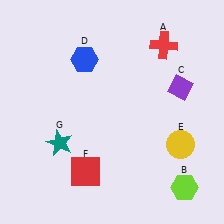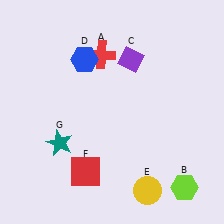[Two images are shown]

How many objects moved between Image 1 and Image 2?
3 objects moved between the two images.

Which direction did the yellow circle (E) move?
The yellow circle (E) moved down.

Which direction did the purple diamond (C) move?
The purple diamond (C) moved left.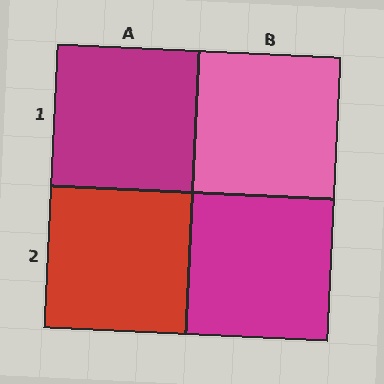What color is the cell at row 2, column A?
Red.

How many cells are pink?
1 cell is pink.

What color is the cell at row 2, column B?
Magenta.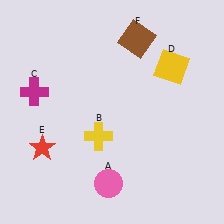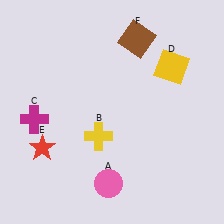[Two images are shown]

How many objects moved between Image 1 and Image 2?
1 object moved between the two images.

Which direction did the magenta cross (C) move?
The magenta cross (C) moved down.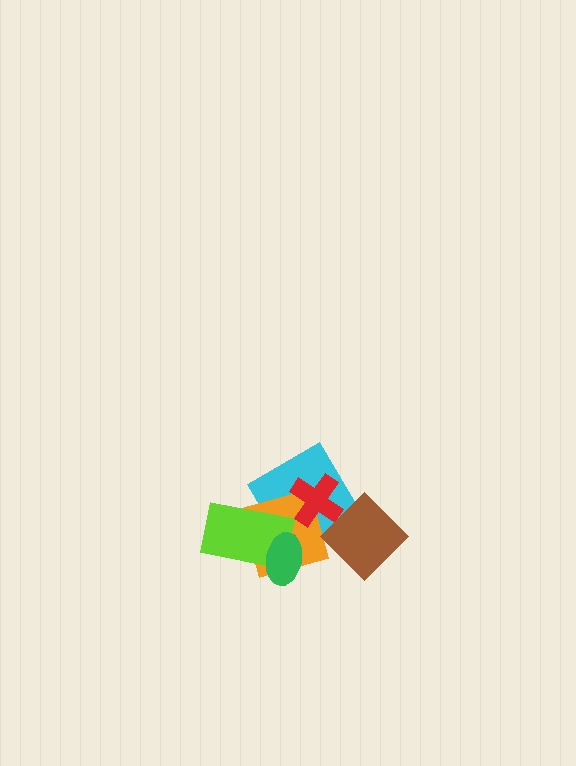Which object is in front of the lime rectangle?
The green ellipse is in front of the lime rectangle.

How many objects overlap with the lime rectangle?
3 objects overlap with the lime rectangle.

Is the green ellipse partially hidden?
No, no other shape covers it.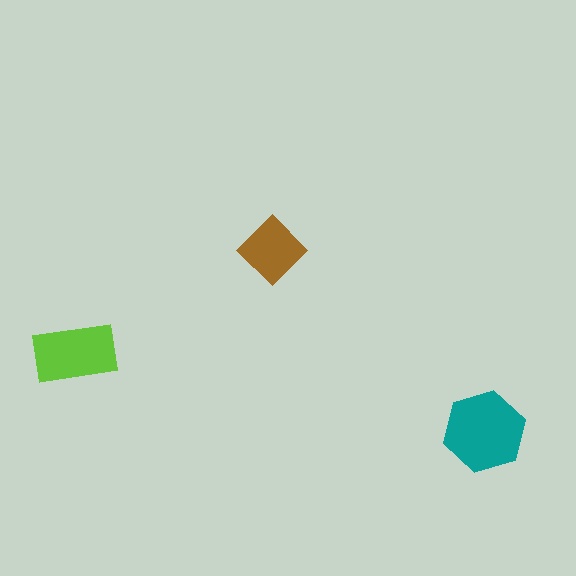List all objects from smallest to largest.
The brown diamond, the lime rectangle, the teal hexagon.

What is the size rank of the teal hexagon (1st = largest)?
1st.